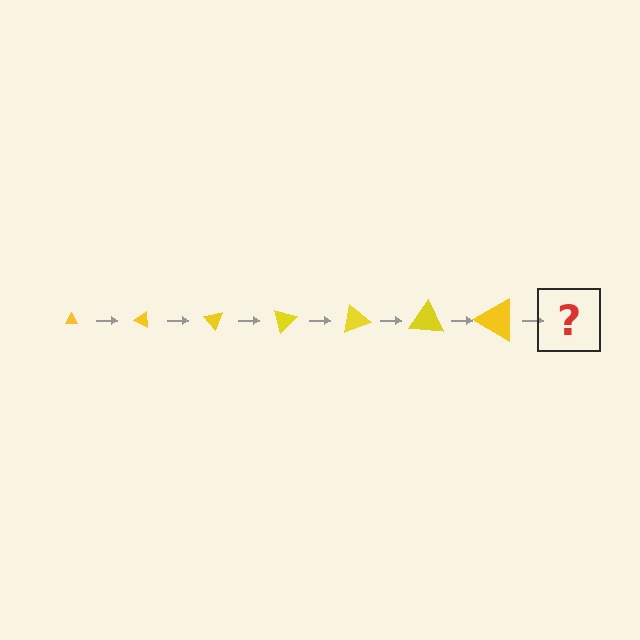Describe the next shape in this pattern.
It should be a triangle, larger than the previous one and rotated 175 degrees from the start.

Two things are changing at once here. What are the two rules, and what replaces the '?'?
The two rules are that the triangle grows larger each step and it rotates 25 degrees each step. The '?' should be a triangle, larger than the previous one and rotated 175 degrees from the start.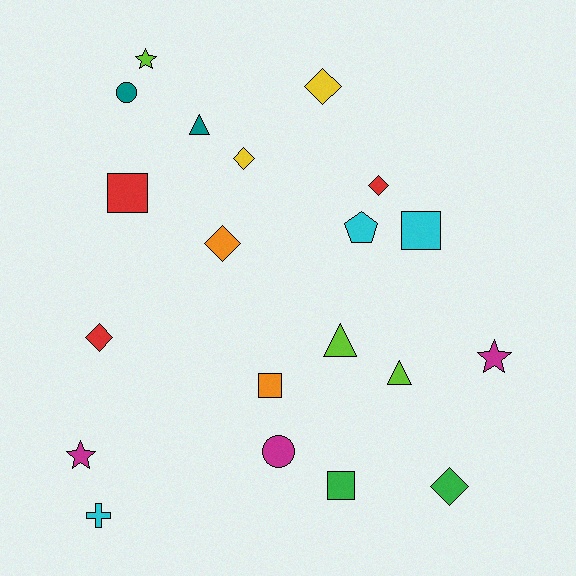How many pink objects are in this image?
There are no pink objects.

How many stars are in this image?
There are 3 stars.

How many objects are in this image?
There are 20 objects.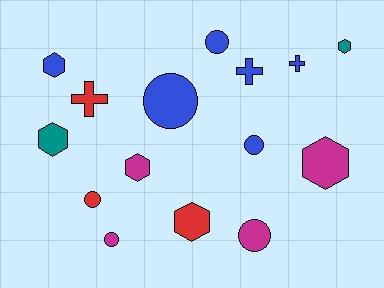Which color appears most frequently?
Blue, with 6 objects.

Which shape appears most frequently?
Circle, with 6 objects.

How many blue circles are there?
There are 3 blue circles.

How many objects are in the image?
There are 15 objects.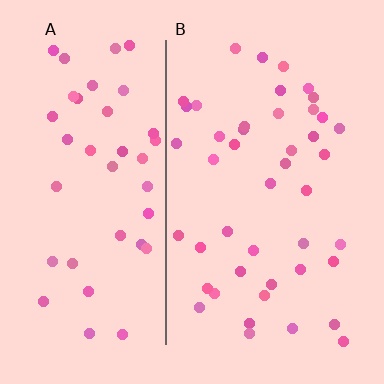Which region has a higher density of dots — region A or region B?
B (the right).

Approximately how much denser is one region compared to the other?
Approximately 1.1× — region B over region A.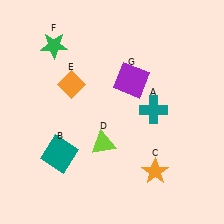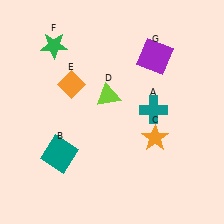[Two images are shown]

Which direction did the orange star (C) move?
The orange star (C) moved up.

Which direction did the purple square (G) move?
The purple square (G) moved right.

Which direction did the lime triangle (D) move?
The lime triangle (D) moved up.